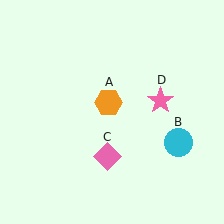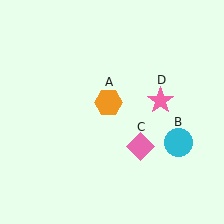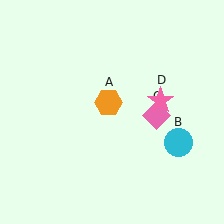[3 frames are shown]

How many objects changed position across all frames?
1 object changed position: pink diamond (object C).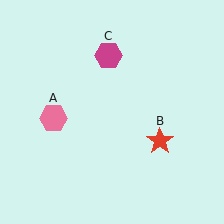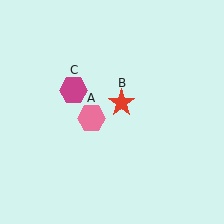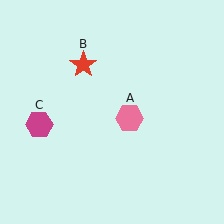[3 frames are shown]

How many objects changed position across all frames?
3 objects changed position: pink hexagon (object A), red star (object B), magenta hexagon (object C).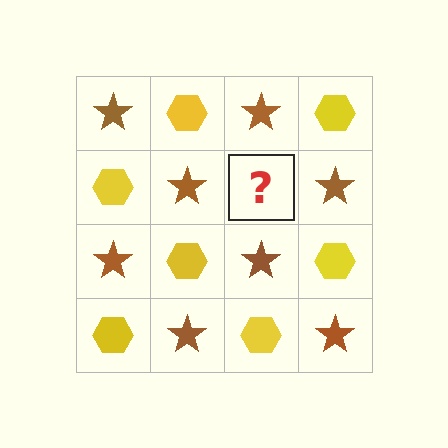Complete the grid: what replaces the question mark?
The question mark should be replaced with a yellow hexagon.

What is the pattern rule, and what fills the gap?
The rule is that it alternates brown star and yellow hexagon in a checkerboard pattern. The gap should be filled with a yellow hexagon.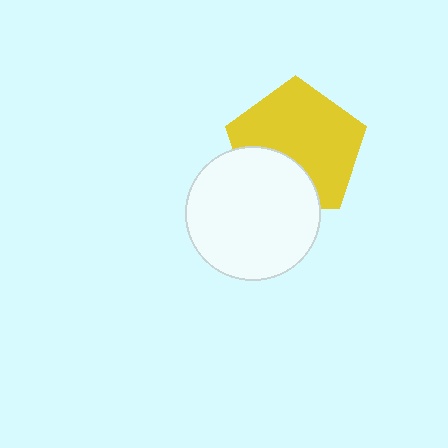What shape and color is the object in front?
The object in front is a white circle.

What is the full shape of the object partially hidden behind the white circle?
The partially hidden object is a yellow pentagon.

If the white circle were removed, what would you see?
You would see the complete yellow pentagon.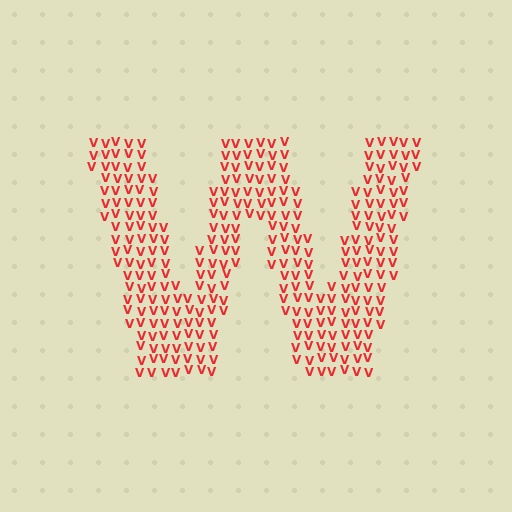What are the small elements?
The small elements are letter V's.